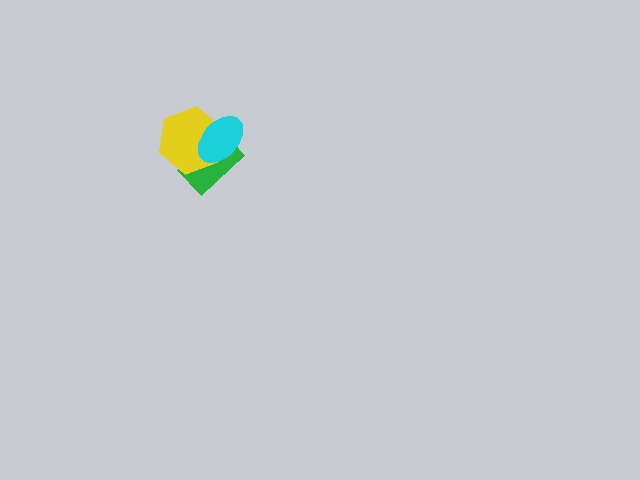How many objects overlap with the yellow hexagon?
2 objects overlap with the yellow hexagon.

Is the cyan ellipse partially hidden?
No, no other shape covers it.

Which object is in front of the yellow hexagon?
The cyan ellipse is in front of the yellow hexagon.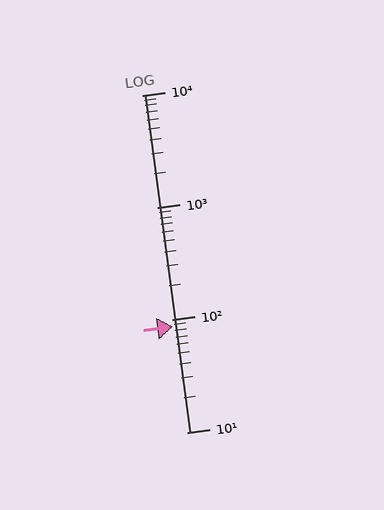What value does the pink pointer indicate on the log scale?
The pointer indicates approximately 87.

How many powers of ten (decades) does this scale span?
The scale spans 3 decades, from 10 to 10000.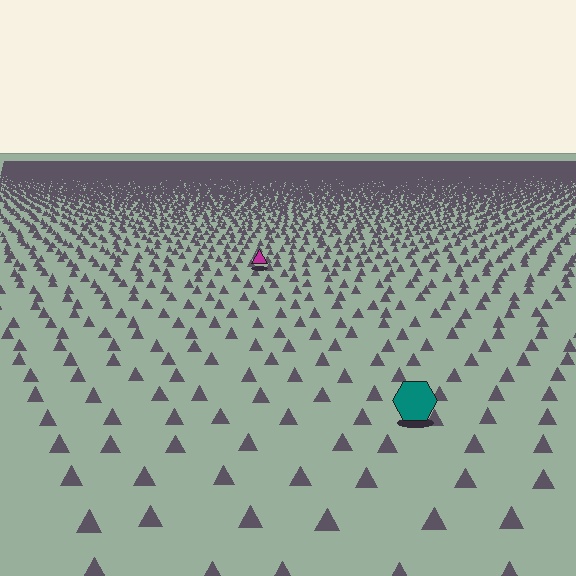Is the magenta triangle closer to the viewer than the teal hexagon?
No. The teal hexagon is closer — you can tell from the texture gradient: the ground texture is coarser near it.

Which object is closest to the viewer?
The teal hexagon is closest. The texture marks near it are larger and more spread out.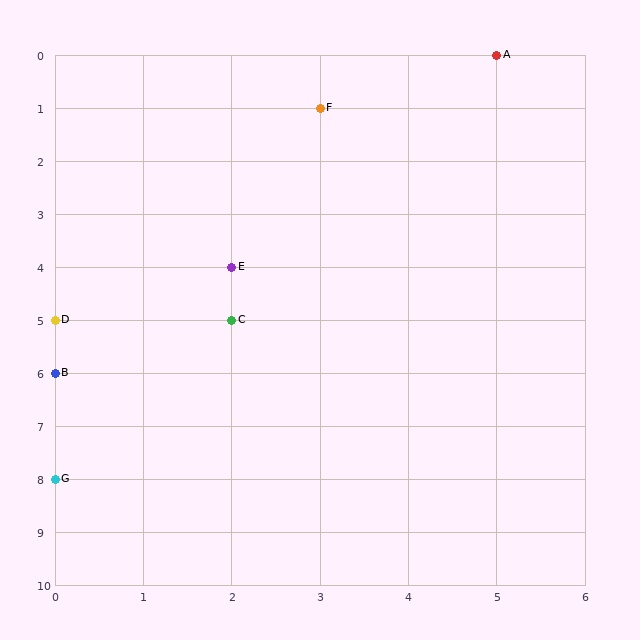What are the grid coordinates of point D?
Point D is at grid coordinates (0, 5).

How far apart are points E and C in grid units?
Points E and C are 1 row apart.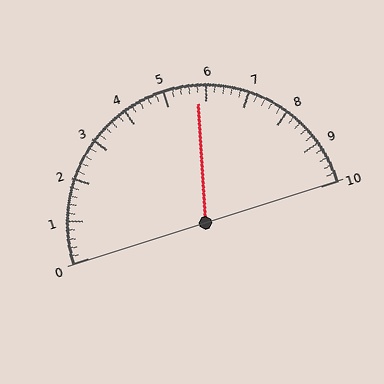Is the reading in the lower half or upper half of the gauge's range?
The reading is in the upper half of the range (0 to 10).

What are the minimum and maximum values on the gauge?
The gauge ranges from 0 to 10.